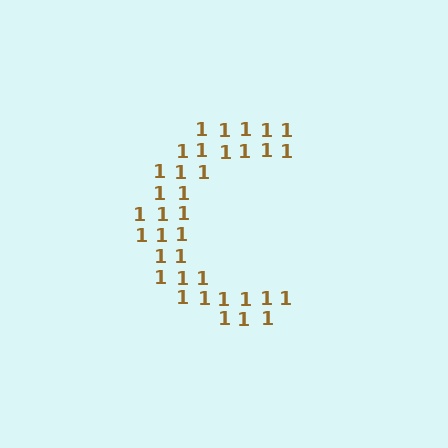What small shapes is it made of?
It is made of small digit 1's.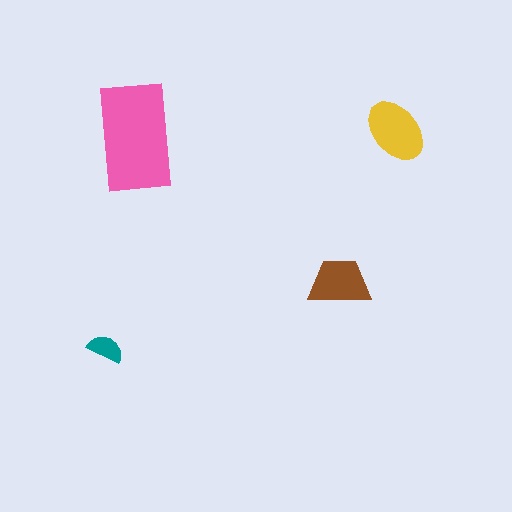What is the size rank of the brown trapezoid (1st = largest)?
3rd.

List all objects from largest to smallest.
The pink rectangle, the yellow ellipse, the brown trapezoid, the teal semicircle.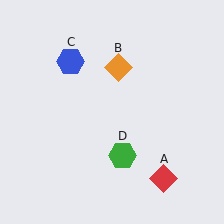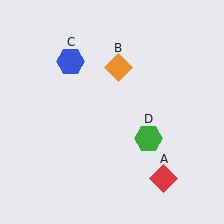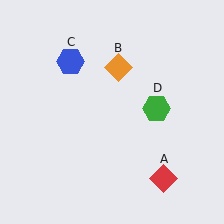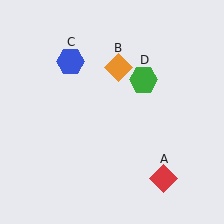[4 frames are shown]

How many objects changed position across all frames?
1 object changed position: green hexagon (object D).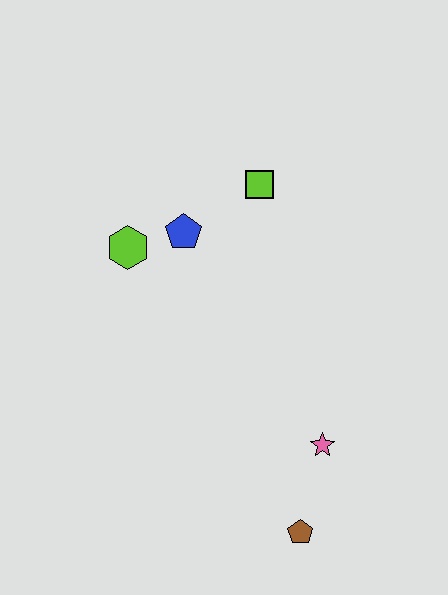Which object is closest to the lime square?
The blue pentagon is closest to the lime square.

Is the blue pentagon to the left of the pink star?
Yes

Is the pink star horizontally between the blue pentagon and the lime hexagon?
No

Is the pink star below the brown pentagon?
No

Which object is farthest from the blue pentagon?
The brown pentagon is farthest from the blue pentagon.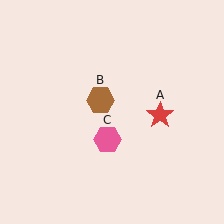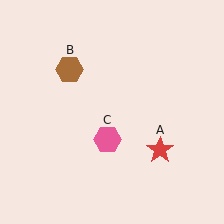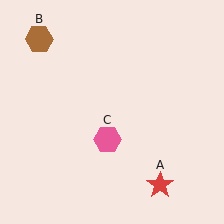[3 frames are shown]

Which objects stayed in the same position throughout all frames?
Pink hexagon (object C) remained stationary.